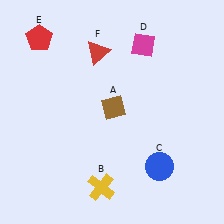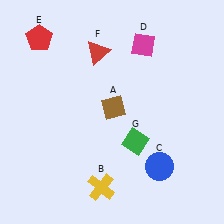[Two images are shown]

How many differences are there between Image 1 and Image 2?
There is 1 difference between the two images.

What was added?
A green diamond (G) was added in Image 2.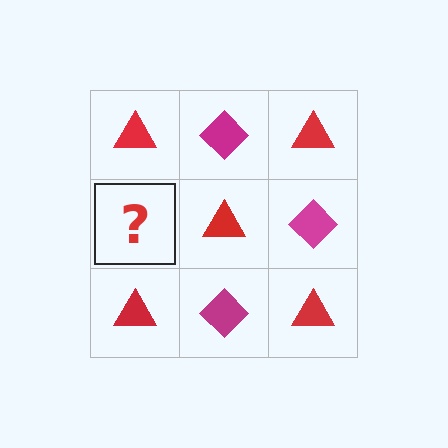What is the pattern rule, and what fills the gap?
The rule is that it alternates red triangle and magenta diamond in a checkerboard pattern. The gap should be filled with a magenta diamond.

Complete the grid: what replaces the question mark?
The question mark should be replaced with a magenta diamond.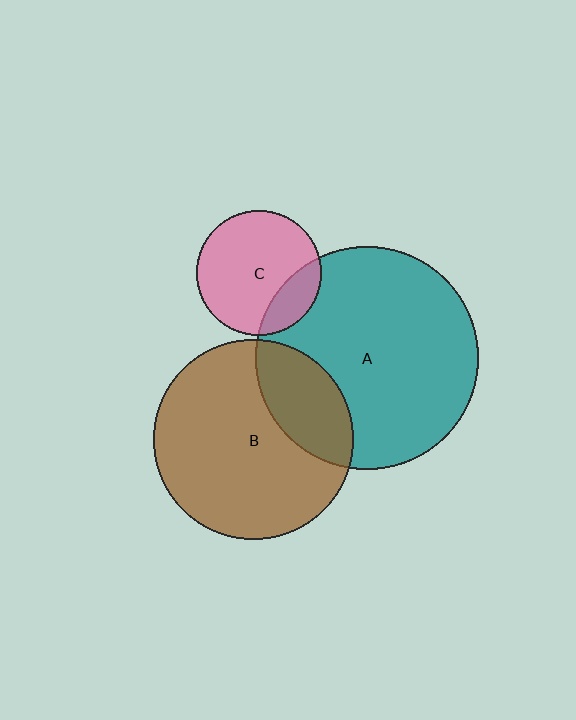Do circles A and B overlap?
Yes.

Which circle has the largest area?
Circle A (teal).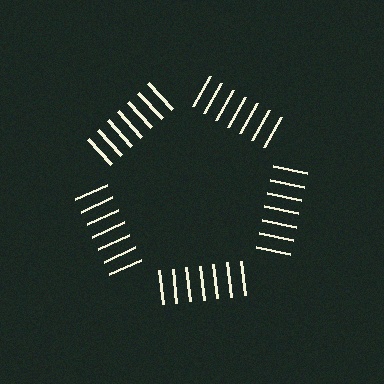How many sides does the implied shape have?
5 sides — the line-ends trace a pentagon.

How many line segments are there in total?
35 — 7 along each of the 5 edges.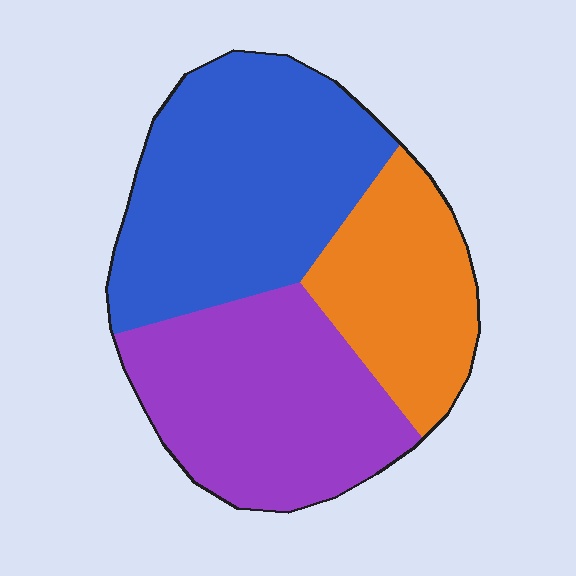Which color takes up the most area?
Blue, at roughly 40%.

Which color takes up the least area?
Orange, at roughly 25%.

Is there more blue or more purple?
Blue.